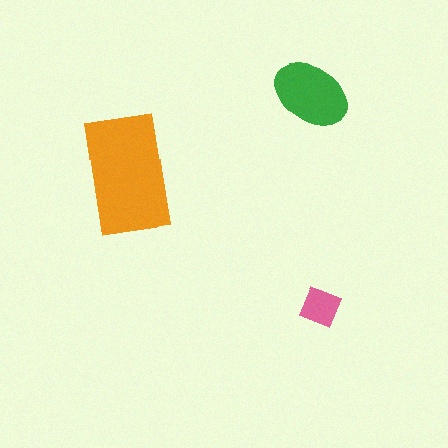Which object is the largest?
The orange rectangle.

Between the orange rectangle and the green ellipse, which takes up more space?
The orange rectangle.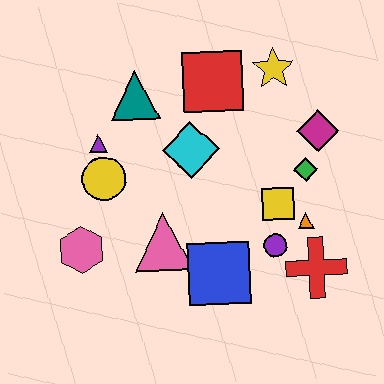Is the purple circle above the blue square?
Yes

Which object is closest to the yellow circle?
The purple triangle is closest to the yellow circle.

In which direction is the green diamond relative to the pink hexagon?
The green diamond is to the right of the pink hexagon.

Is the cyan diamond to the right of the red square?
No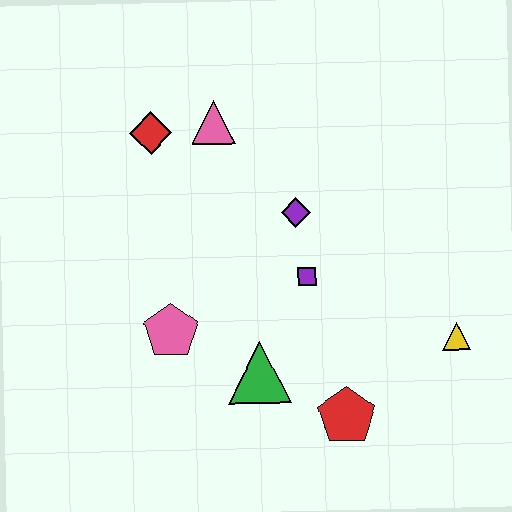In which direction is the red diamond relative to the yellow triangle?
The red diamond is to the left of the yellow triangle.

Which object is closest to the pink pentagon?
The green triangle is closest to the pink pentagon.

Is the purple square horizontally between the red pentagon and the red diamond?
Yes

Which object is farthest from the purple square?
The red diamond is farthest from the purple square.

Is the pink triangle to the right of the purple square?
No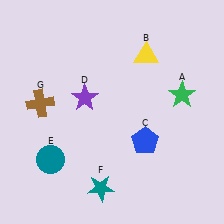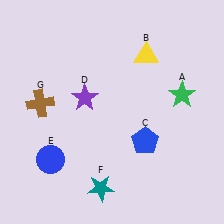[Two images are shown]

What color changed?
The circle (E) changed from teal in Image 1 to blue in Image 2.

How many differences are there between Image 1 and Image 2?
There is 1 difference between the two images.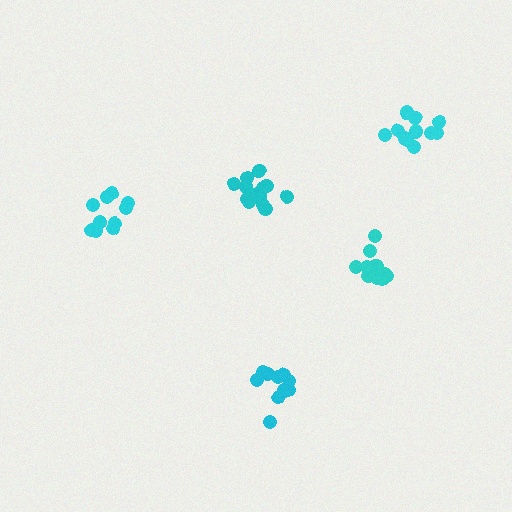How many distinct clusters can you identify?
There are 5 distinct clusters.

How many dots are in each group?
Group 1: 10 dots, Group 2: 11 dots, Group 3: 11 dots, Group 4: 13 dots, Group 5: 13 dots (58 total).